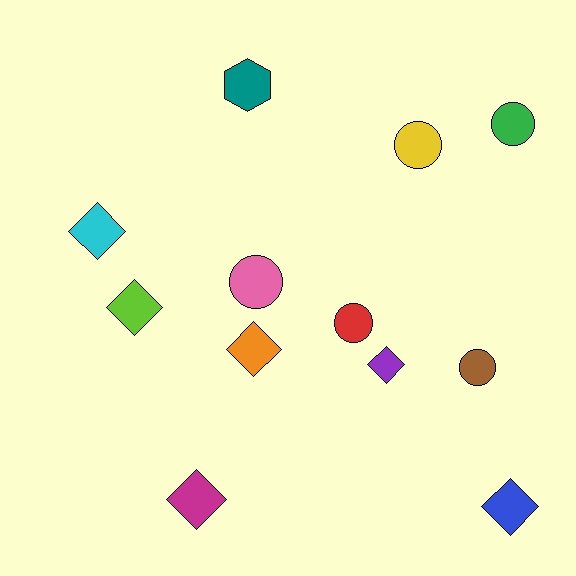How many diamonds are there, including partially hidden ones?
There are 6 diamonds.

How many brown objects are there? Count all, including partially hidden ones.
There is 1 brown object.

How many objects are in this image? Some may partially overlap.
There are 12 objects.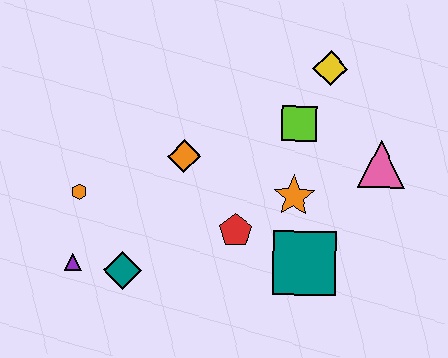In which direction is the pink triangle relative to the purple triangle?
The pink triangle is to the right of the purple triangle.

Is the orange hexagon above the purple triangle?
Yes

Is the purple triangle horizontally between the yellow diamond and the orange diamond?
No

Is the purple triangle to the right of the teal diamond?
No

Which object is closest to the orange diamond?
The red pentagon is closest to the orange diamond.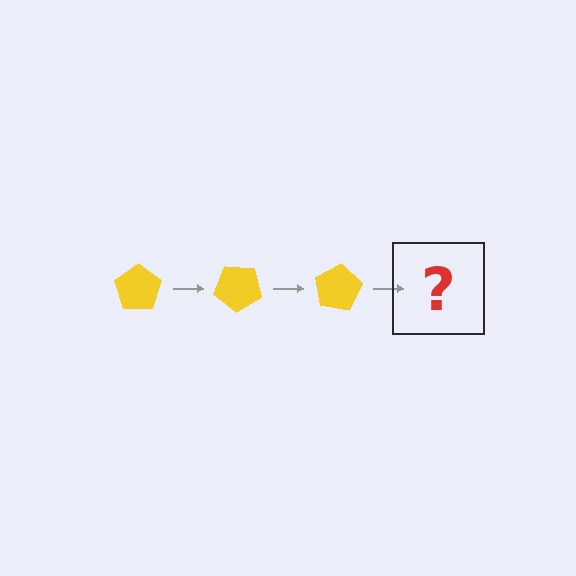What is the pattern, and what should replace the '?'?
The pattern is that the pentagon rotates 40 degrees each step. The '?' should be a yellow pentagon rotated 120 degrees.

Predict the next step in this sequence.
The next step is a yellow pentagon rotated 120 degrees.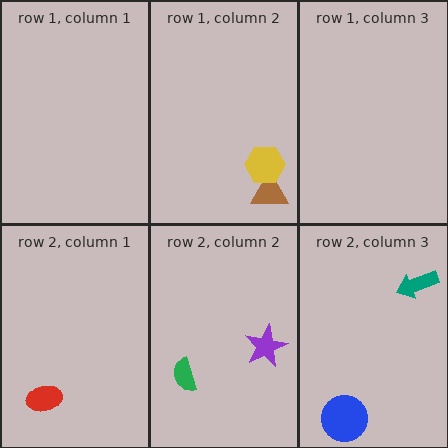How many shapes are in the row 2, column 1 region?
1.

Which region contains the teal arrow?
The row 2, column 3 region.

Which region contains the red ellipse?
The row 2, column 1 region.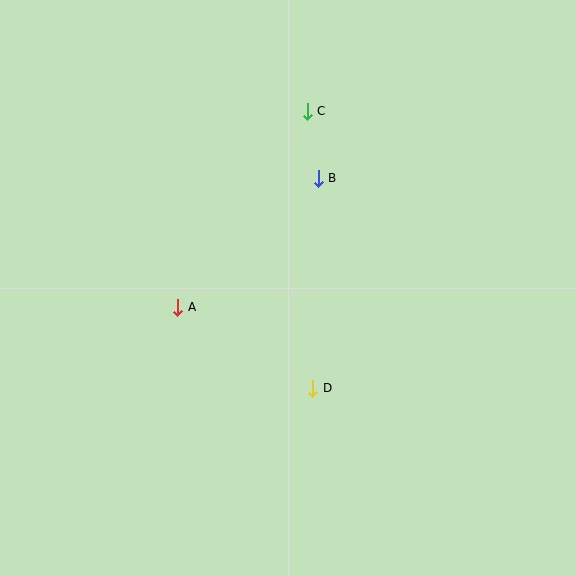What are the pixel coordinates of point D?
Point D is at (313, 388).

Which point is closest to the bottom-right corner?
Point D is closest to the bottom-right corner.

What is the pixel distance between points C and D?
The distance between C and D is 277 pixels.